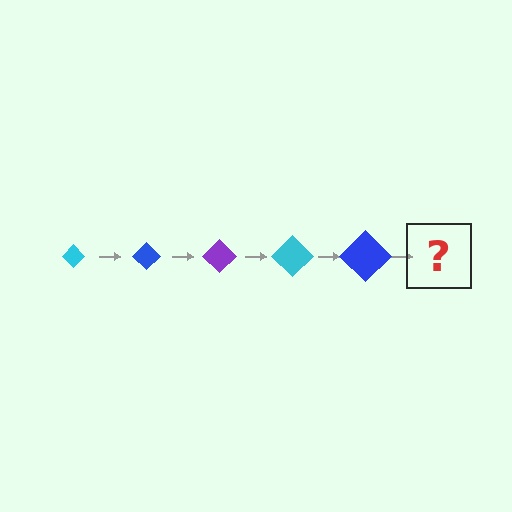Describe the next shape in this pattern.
It should be a purple diamond, larger than the previous one.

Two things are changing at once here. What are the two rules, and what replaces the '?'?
The two rules are that the diamond grows larger each step and the color cycles through cyan, blue, and purple. The '?' should be a purple diamond, larger than the previous one.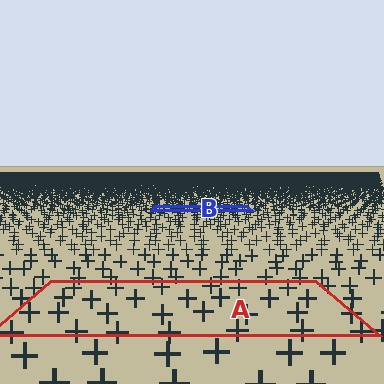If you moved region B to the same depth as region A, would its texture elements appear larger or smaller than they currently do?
They would appear larger. At a closer depth, the same texture elements are projected at a bigger on-screen size.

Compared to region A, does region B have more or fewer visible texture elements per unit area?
Region B has more texture elements per unit area — they are packed more densely because it is farther away.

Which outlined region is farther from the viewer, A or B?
Region B is farther from the viewer — the texture elements inside it appear smaller and more densely packed.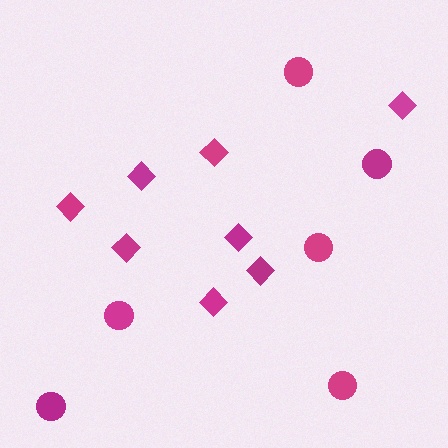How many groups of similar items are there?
There are 2 groups: one group of diamonds (8) and one group of circles (6).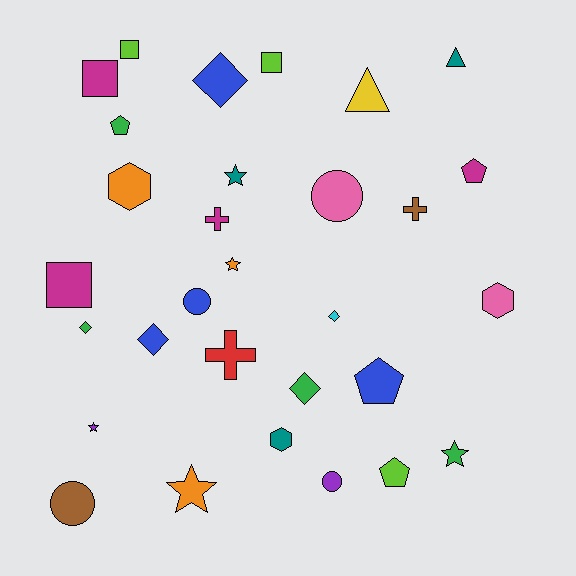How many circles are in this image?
There are 4 circles.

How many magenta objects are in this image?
There are 4 magenta objects.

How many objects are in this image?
There are 30 objects.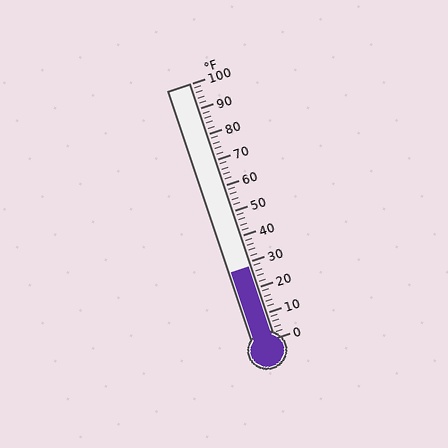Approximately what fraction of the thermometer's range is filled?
The thermometer is filled to approximately 30% of its range.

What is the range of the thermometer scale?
The thermometer scale ranges from 0°F to 100°F.